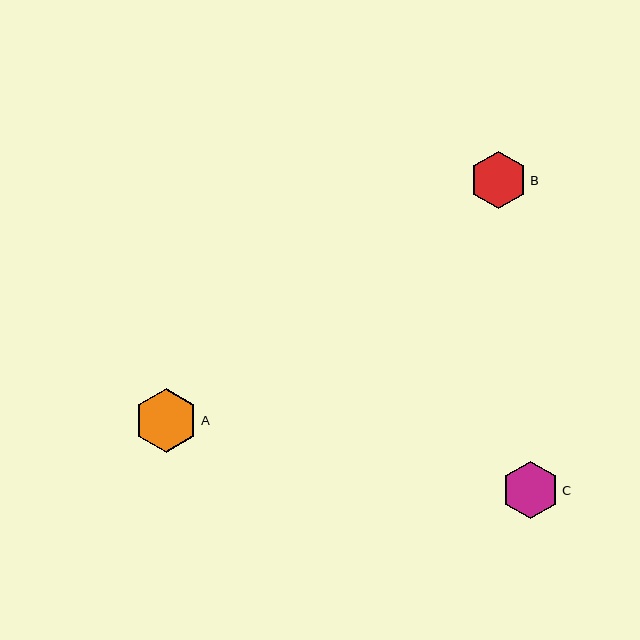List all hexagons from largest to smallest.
From largest to smallest: A, C, B.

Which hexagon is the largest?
Hexagon A is the largest with a size of approximately 64 pixels.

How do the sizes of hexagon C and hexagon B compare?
Hexagon C and hexagon B are approximately the same size.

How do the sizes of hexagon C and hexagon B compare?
Hexagon C and hexagon B are approximately the same size.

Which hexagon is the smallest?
Hexagon B is the smallest with a size of approximately 58 pixels.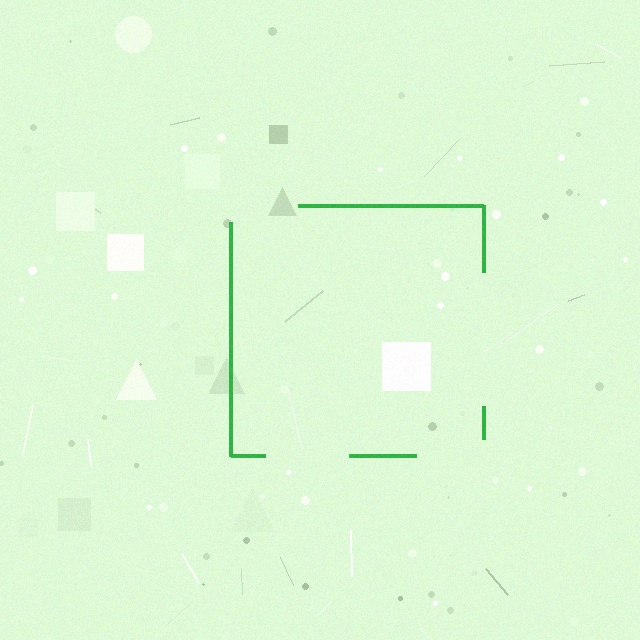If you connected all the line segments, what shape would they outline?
They would outline a square.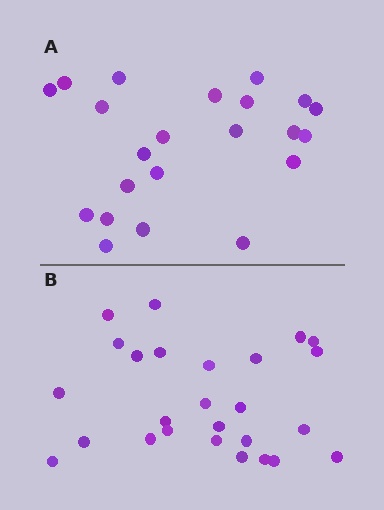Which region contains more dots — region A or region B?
Region B (the bottom region) has more dots.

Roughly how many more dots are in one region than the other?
Region B has about 4 more dots than region A.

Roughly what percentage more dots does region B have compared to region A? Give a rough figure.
About 20% more.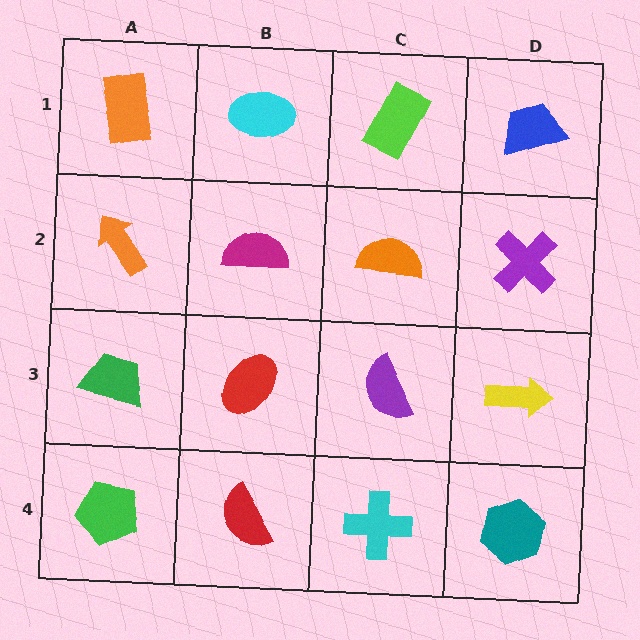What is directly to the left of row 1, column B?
An orange rectangle.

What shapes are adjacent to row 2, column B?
A cyan ellipse (row 1, column B), a red ellipse (row 3, column B), an orange arrow (row 2, column A), an orange semicircle (row 2, column C).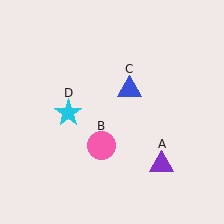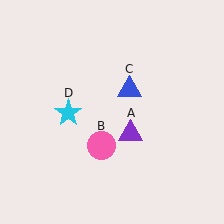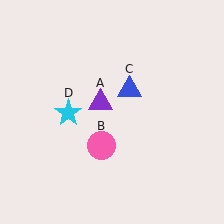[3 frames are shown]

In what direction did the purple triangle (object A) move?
The purple triangle (object A) moved up and to the left.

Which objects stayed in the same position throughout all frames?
Pink circle (object B) and blue triangle (object C) and cyan star (object D) remained stationary.